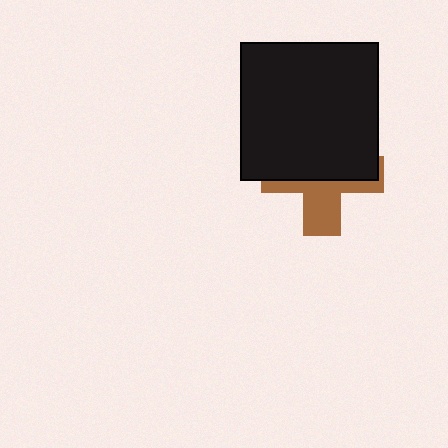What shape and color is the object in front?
The object in front is a black square.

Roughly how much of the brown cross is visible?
A small part of it is visible (roughly 40%).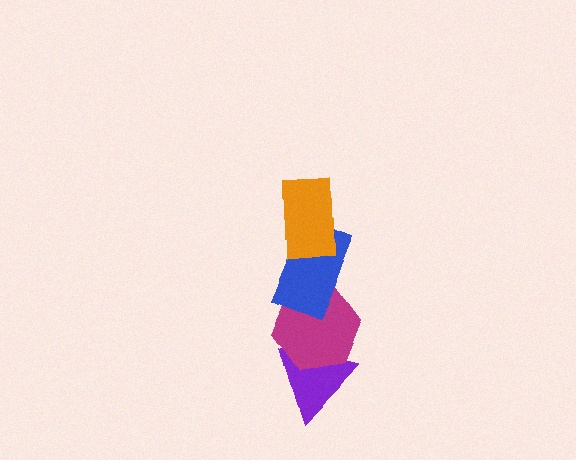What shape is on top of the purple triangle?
The magenta hexagon is on top of the purple triangle.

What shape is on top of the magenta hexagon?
The blue rectangle is on top of the magenta hexagon.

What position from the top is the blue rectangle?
The blue rectangle is 2nd from the top.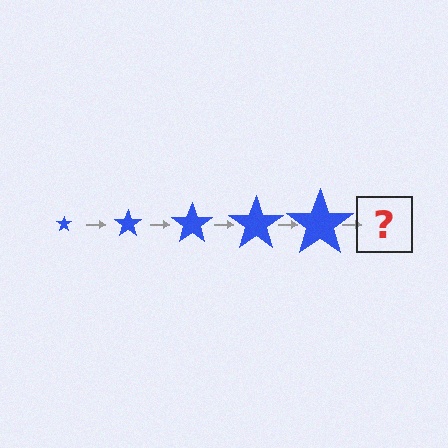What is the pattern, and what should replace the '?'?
The pattern is that the star gets progressively larger each step. The '?' should be a blue star, larger than the previous one.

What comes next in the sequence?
The next element should be a blue star, larger than the previous one.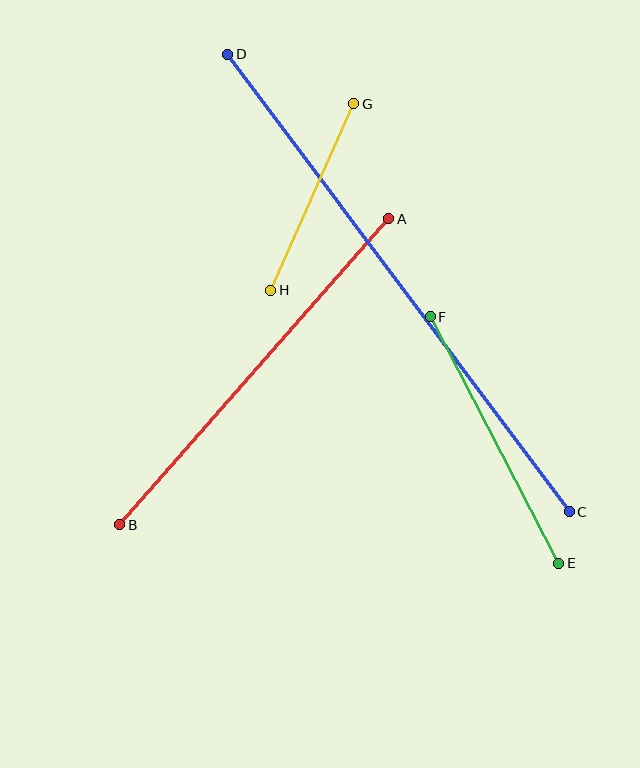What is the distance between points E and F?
The distance is approximately 278 pixels.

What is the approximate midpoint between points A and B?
The midpoint is at approximately (254, 372) pixels.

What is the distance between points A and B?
The distance is approximately 407 pixels.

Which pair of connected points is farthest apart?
Points C and D are farthest apart.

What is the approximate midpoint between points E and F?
The midpoint is at approximately (495, 440) pixels.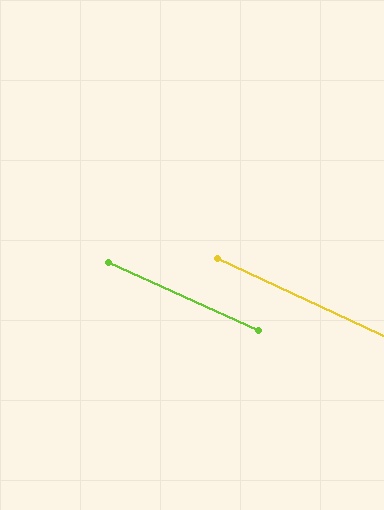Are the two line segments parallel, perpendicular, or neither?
Parallel — their directions differ by only 0.8°.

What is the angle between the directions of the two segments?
Approximately 1 degree.